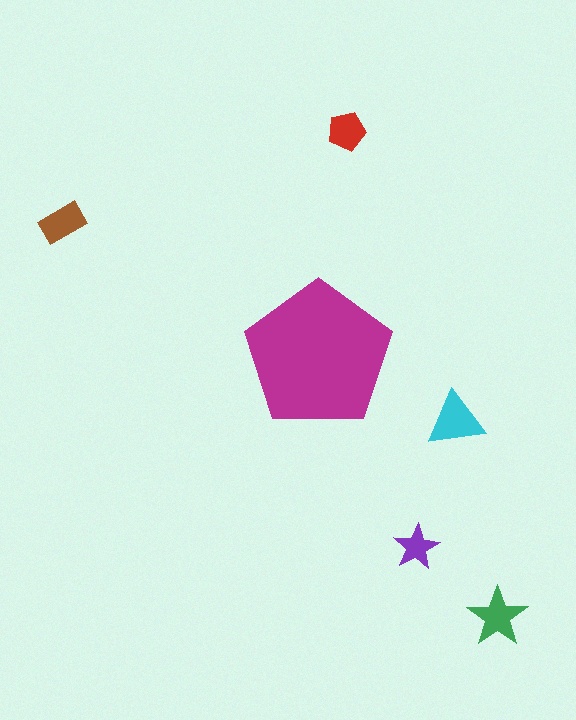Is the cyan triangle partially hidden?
No, the cyan triangle is fully visible.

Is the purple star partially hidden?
No, the purple star is fully visible.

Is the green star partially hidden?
No, the green star is fully visible.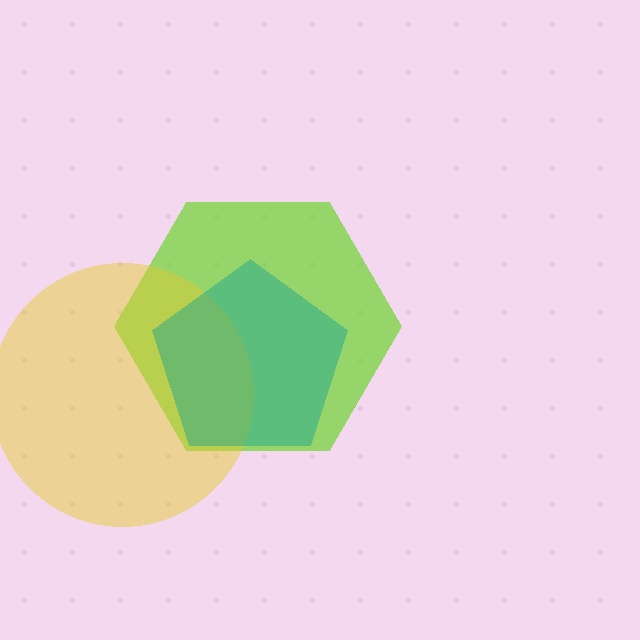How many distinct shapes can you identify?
There are 3 distinct shapes: a lime hexagon, a yellow circle, a teal pentagon.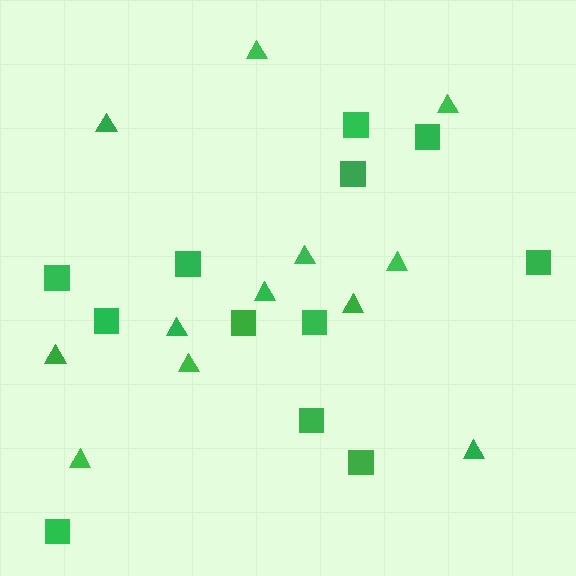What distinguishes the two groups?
There are 2 groups: one group of triangles (12) and one group of squares (12).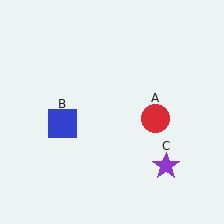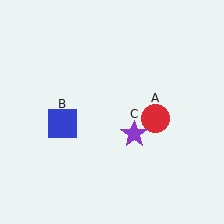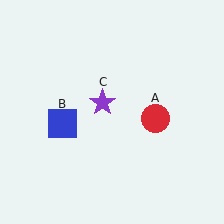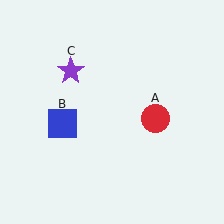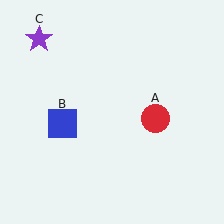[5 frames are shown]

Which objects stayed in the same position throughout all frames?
Red circle (object A) and blue square (object B) remained stationary.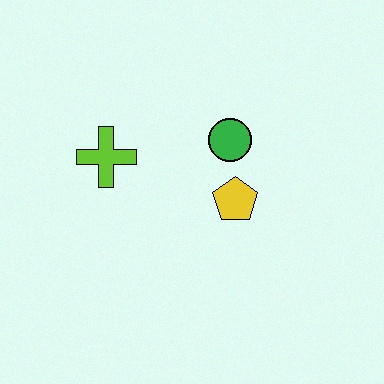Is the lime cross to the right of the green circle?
No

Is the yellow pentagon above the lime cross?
No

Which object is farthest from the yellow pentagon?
The lime cross is farthest from the yellow pentagon.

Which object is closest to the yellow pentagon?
The green circle is closest to the yellow pentagon.